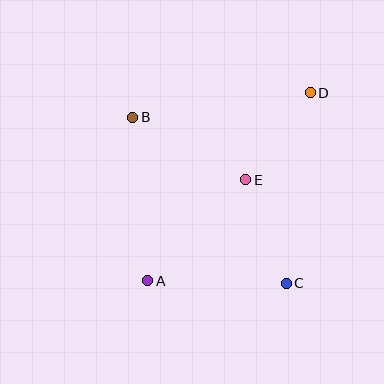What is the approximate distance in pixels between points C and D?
The distance between C and D is approximately 192 pixels.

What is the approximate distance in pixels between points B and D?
The distance between B and D is approximately 179 pixels.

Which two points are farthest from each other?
Points A and D are farthest from each other.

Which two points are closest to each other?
Points D and E are closest to each other.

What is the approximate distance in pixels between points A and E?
The distance between A and E is approximately 141 pixels.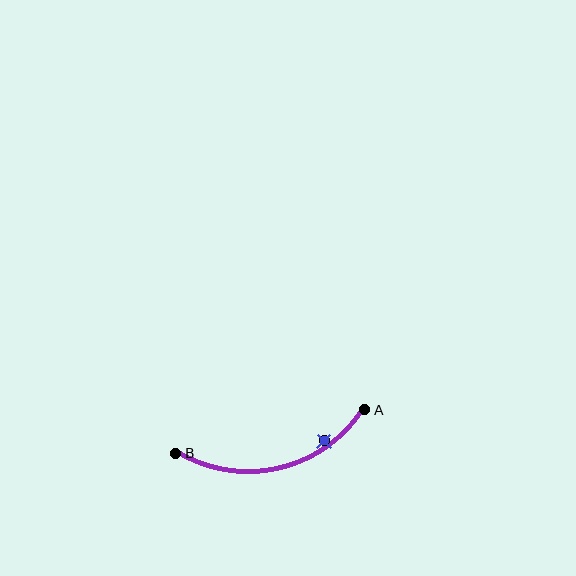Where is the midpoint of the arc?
The arc midpoint is the point on the curve farthest from the straight line joining A and B. It sits below that line.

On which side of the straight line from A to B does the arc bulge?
The arc bulges below the straight line connecting A and B.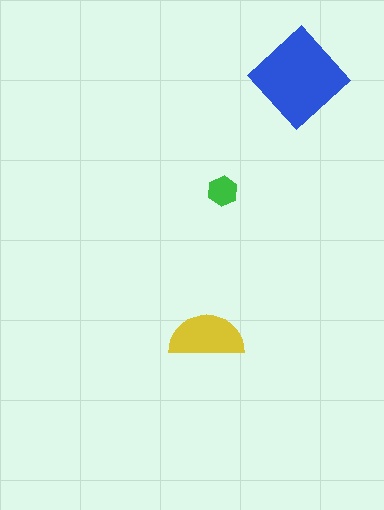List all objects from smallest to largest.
The green hexagon, the yellow semicircle, the blue diamond.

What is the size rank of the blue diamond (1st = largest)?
1st.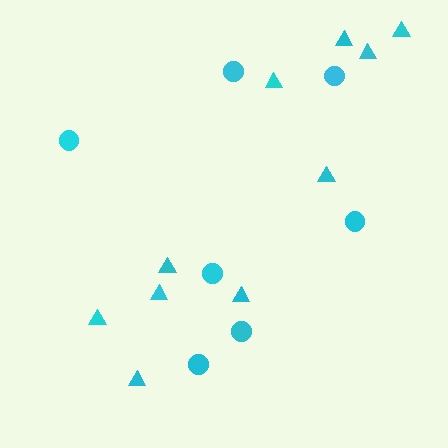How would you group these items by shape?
There are 2 groups: one group of circles (7) and one group of triangles (10).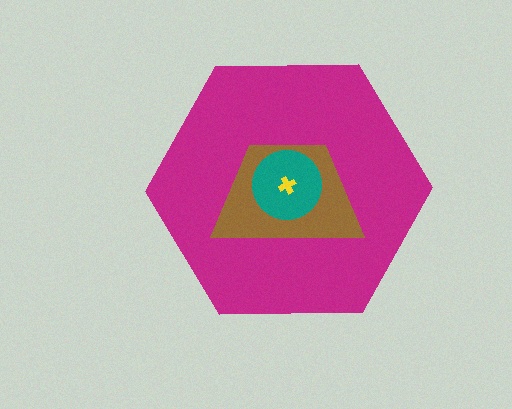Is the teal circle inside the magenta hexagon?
Yes.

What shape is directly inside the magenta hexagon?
The brown trapezoid.